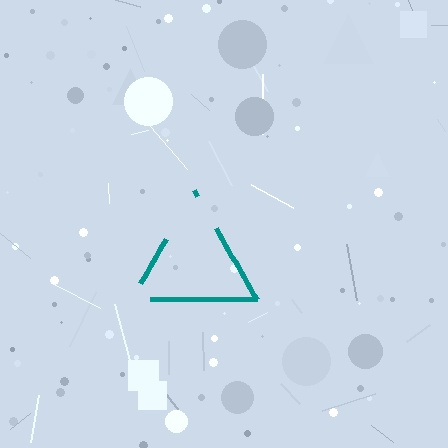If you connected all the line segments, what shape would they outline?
They would outline a triangle.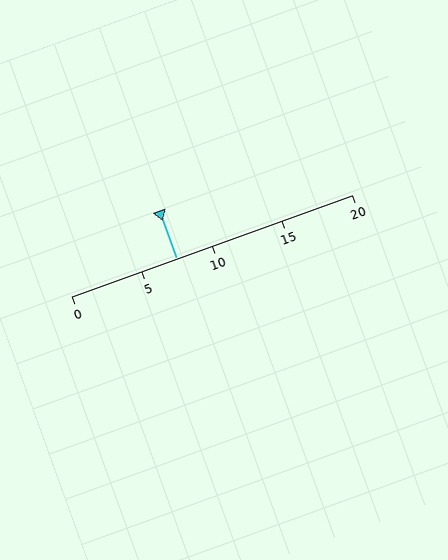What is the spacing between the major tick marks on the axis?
The major ticks are spaced 5 apart.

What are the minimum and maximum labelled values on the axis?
The axis runs from 0 to 20.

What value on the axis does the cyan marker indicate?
The marker indicates approximately 7.5.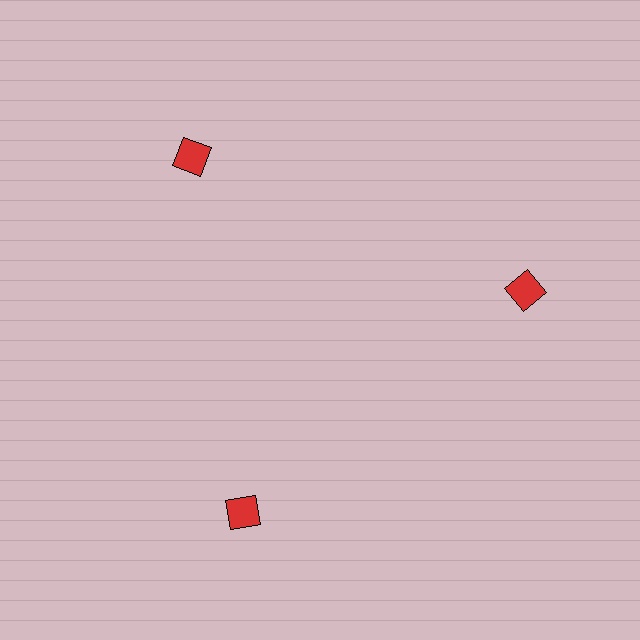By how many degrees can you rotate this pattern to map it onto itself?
The pattern maps onto itself every 120 degrees of rotation.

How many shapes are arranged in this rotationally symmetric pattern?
There are 3 shapes, arranged in 3 groups of 1.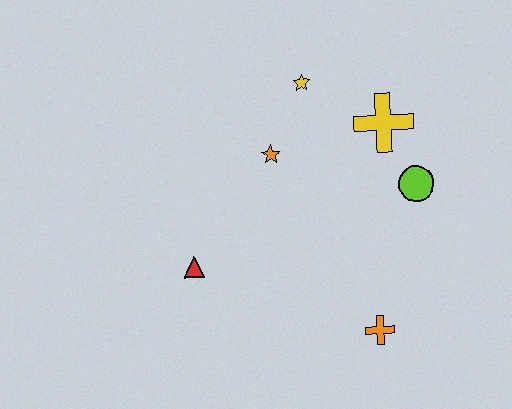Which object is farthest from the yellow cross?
The red triangle is farthest from the yellow cross.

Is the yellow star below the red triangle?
No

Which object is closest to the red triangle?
The orange star is closest to the red triangle.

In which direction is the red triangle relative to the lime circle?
The red triangle is to the left of the lime circle.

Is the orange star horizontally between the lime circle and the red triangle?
Yes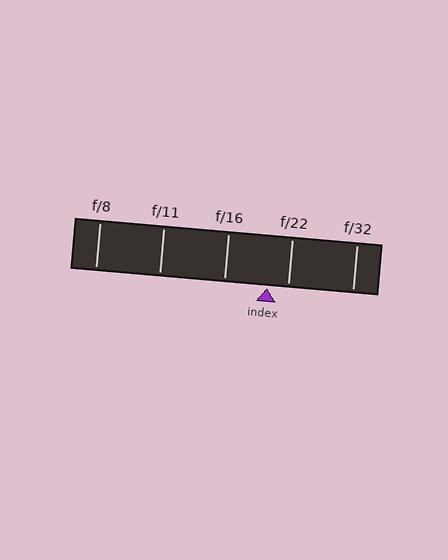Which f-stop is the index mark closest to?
The index mark is closest to f/22.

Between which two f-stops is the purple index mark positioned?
The index mark is between f/16 and f/22.